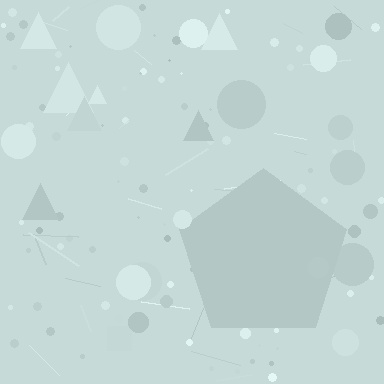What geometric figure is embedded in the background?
A pentagon is embedded in the background.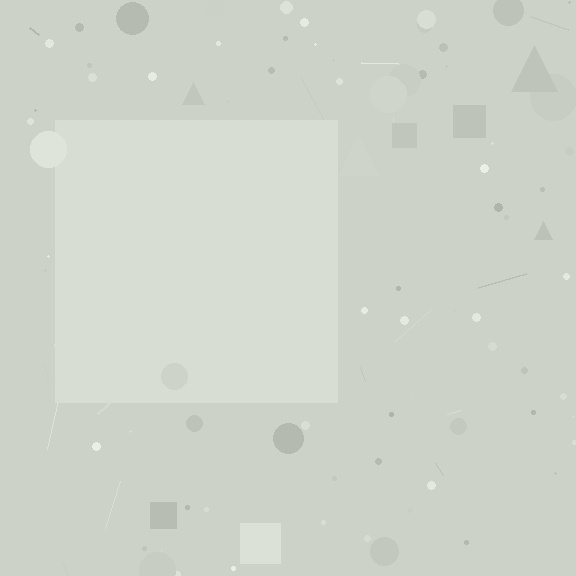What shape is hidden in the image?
A square is hidden in the image.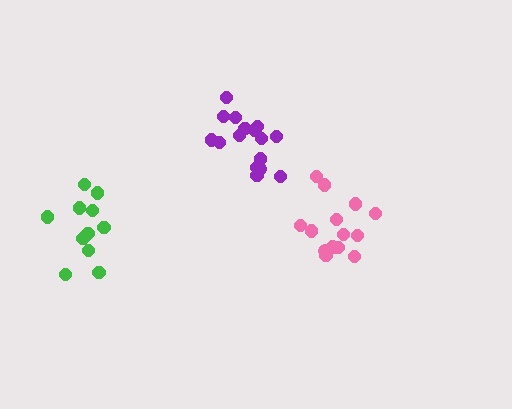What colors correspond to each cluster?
The clusters are colored: purple, pink, green.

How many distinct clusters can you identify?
There are 3 distinct clusters.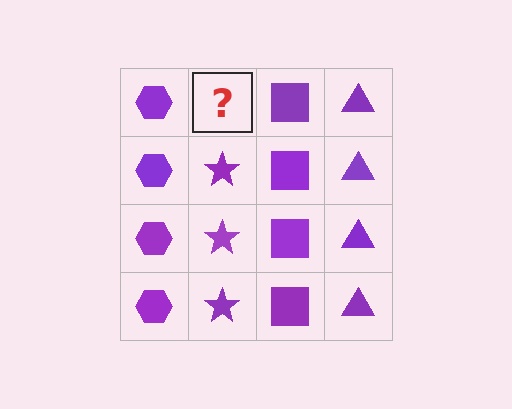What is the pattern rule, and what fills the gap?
The rule is that each column has a consistent shape. The gap should be filled with a purple star.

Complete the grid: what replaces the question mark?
The question mark should be replaced with a purple star.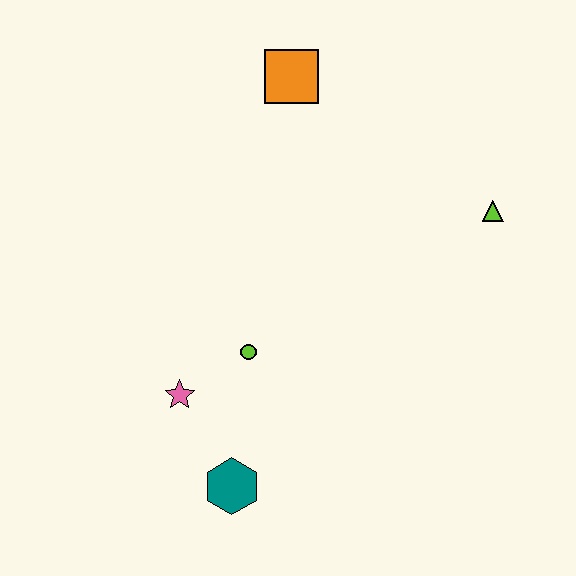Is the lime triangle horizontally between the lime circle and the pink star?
No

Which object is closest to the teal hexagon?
The pink star is closest to the teal hexagon.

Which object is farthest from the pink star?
The lime triangle is farthest from the pink star.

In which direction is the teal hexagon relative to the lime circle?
The teal hexagon is below the lime circle.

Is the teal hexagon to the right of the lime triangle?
No